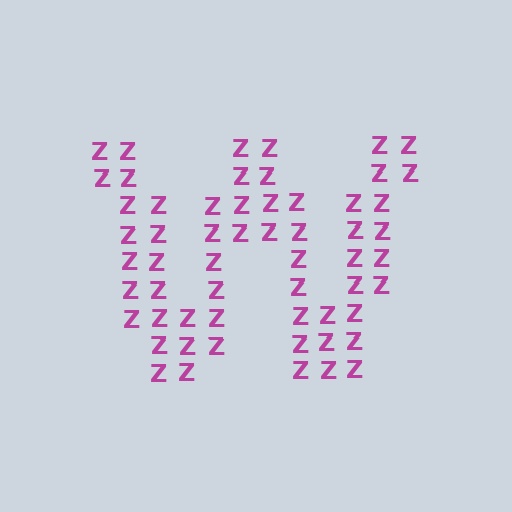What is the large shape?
The large shape is the letter W.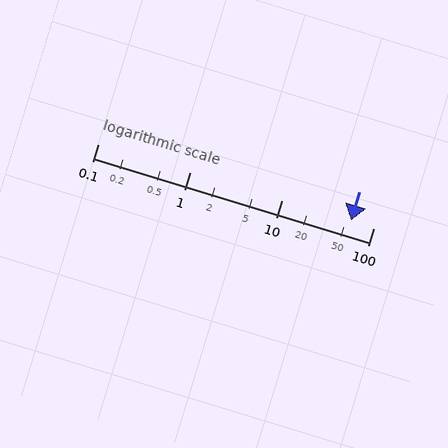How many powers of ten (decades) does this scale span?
The scale spans 3 decades, from 0.1 to 100.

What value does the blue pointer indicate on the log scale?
The pointer indicates approximately 57.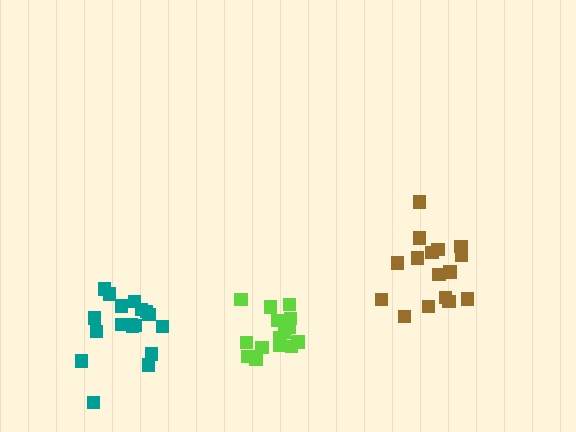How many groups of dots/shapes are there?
There are 3 groups.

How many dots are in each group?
Group 1: 16 dots, Group 2: 19 dots, Group 3: 17 dots (52 total).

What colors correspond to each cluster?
The clusters are colored: brown, teal, lime.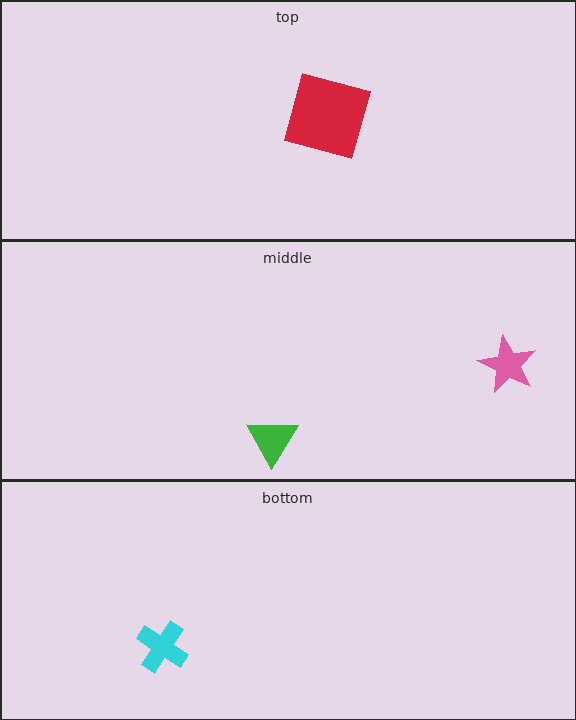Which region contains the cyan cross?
The bottom region.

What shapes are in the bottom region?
The cyan cross.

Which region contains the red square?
The top region.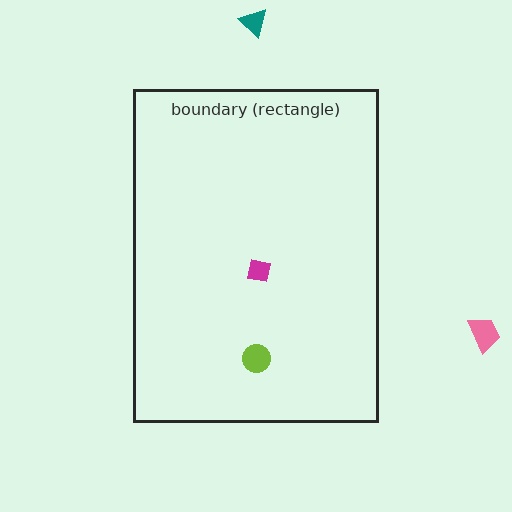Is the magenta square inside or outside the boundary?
Inside.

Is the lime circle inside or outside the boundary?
Inside.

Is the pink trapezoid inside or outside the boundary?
Outside.